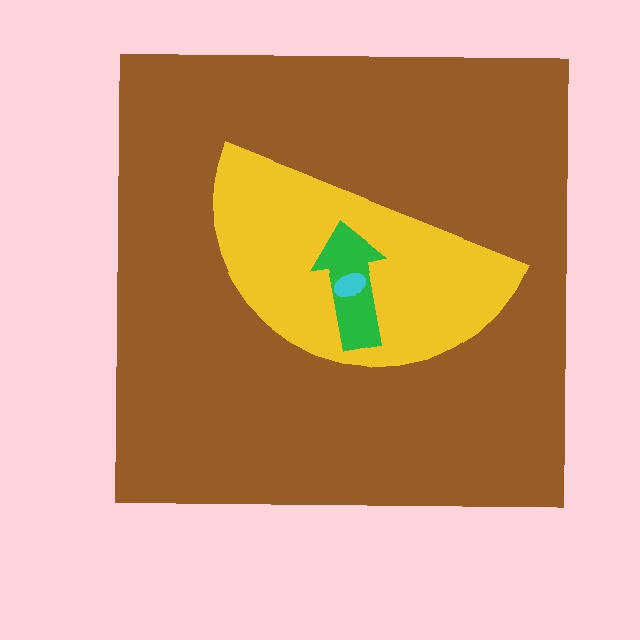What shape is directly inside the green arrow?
The cyan ellipse.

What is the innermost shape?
The cyan ellipse.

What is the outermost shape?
The brown square.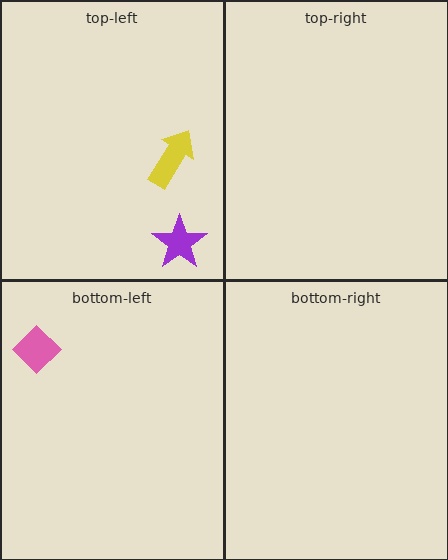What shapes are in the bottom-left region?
The pink diamond.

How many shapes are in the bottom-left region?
1.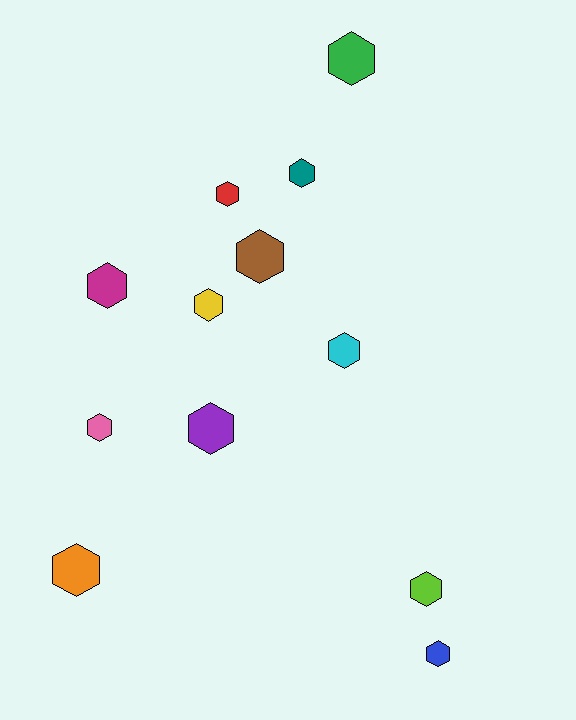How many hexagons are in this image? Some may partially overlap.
There are 12 hexagons.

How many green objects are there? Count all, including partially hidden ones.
There is 1 green object.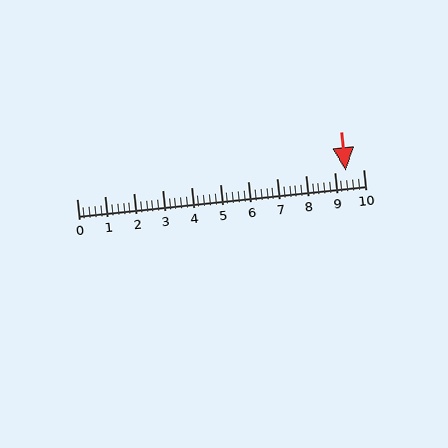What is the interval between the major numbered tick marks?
The major tick marks are spaced 1 units apart.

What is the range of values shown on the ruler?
The ruler shows values from 0 to 10.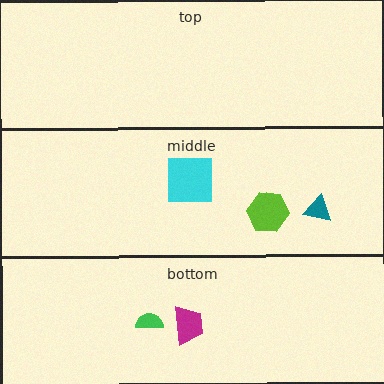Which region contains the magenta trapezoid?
The bottom region.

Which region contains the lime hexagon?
The middle region.